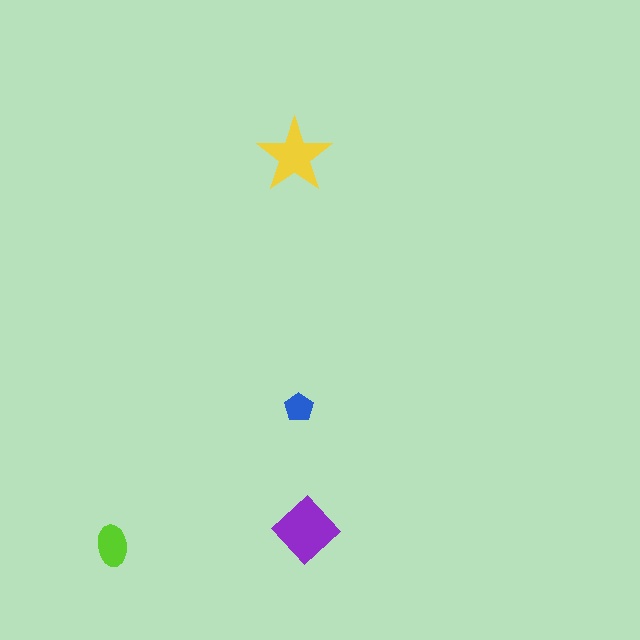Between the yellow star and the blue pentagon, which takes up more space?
The yellow star.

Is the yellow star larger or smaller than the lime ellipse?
Larger.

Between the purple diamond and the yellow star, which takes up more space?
The purple diamond.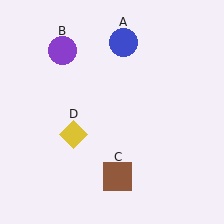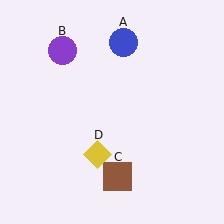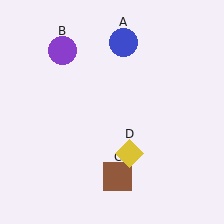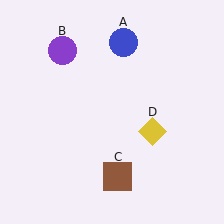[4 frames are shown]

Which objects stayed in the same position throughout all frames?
Blue circle (object A) and purple circle (object B) and brown square (object C) remained stationary.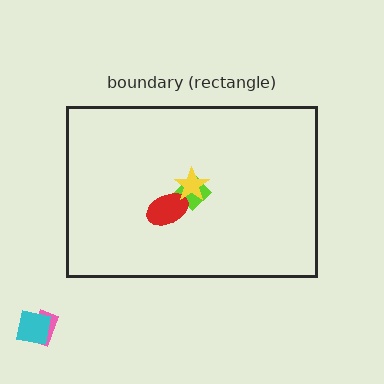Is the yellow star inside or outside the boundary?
Inside.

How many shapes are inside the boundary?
3 inside, 2 outside.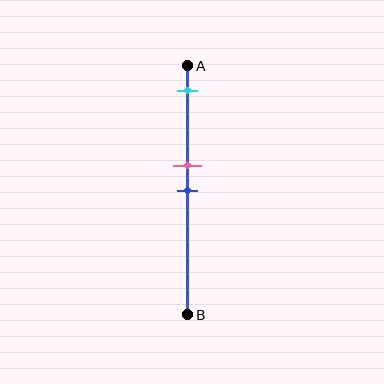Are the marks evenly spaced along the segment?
No, the marks are not evenly spaced.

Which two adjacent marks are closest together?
The pink and blue marks are the closest adjacent pair.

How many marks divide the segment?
There are 3 marks dividing the segment.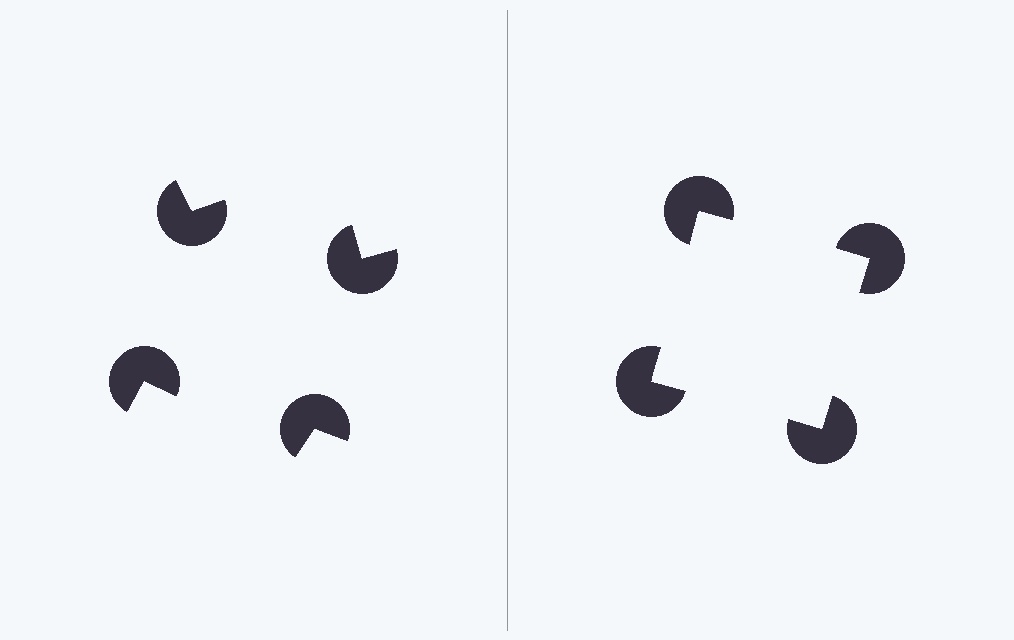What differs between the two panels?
The pac-man discs are positioned identically on both sides; only the wedge orientations differ. On the right they align to a square; on the left they are misaligned.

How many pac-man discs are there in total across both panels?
8 — 4 on each side.